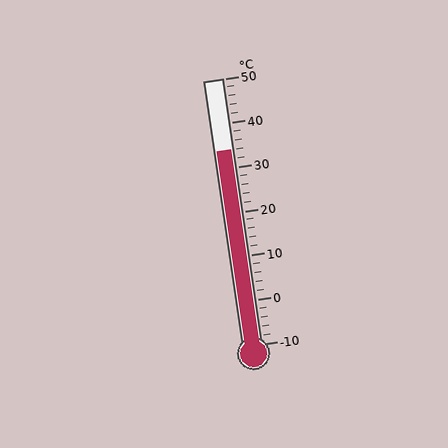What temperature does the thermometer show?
The thermometer shows approximately 34°C.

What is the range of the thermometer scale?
The thermometer scale ranges from -10°C to 50°C.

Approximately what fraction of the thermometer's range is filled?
The thermometer is filled to approximately 75% of its range.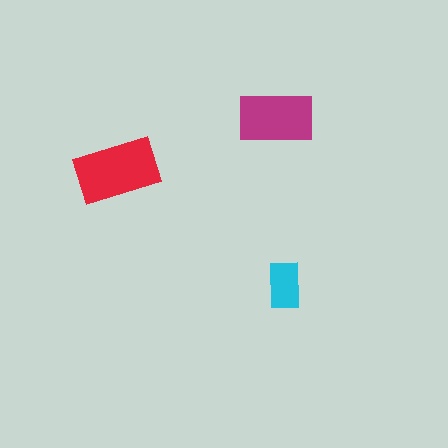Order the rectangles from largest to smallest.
the red one, the magenta one, the cyan one.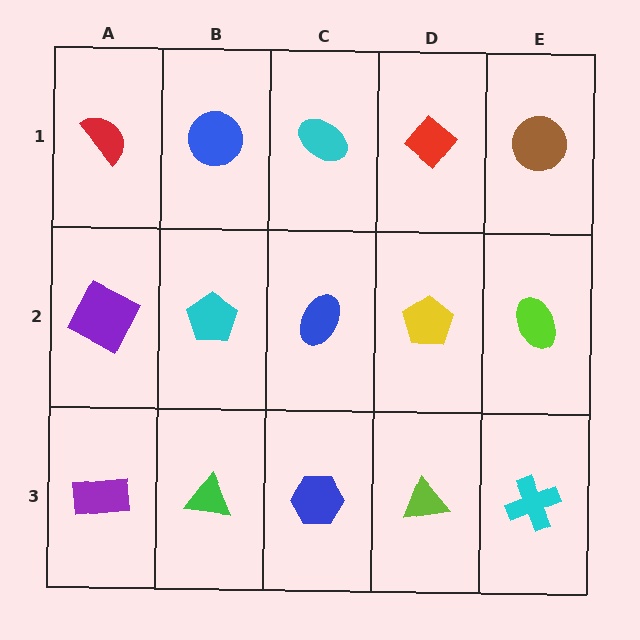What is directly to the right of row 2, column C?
A yellow pentagon.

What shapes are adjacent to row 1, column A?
A purple square (row 2, column A), a blue circle (row 1, column B).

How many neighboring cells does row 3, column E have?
2.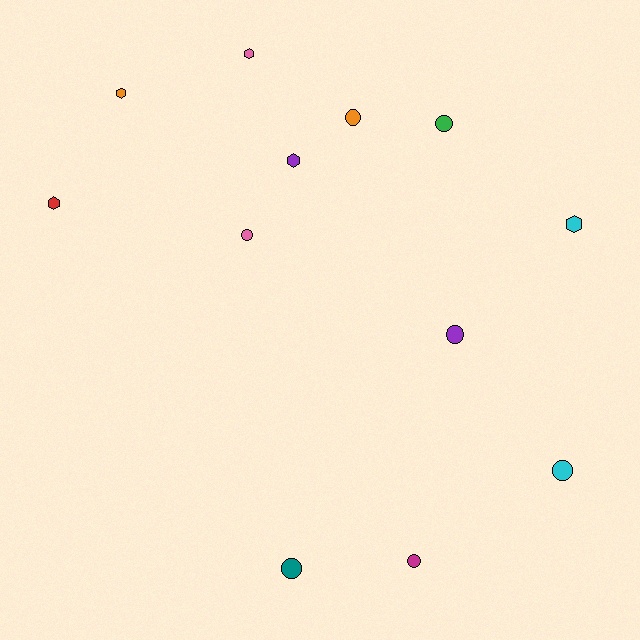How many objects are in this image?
There are 12 objects.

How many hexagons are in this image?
There are 5 hexagons.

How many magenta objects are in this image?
There is 1 magenta object.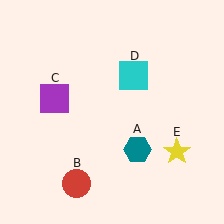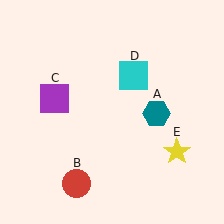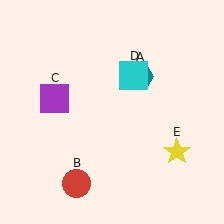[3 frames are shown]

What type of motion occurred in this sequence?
The teal hexagon (object A) rotated counterclockwise around the center of the scene.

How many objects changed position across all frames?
1 object changed position: teal hexagon (object A).